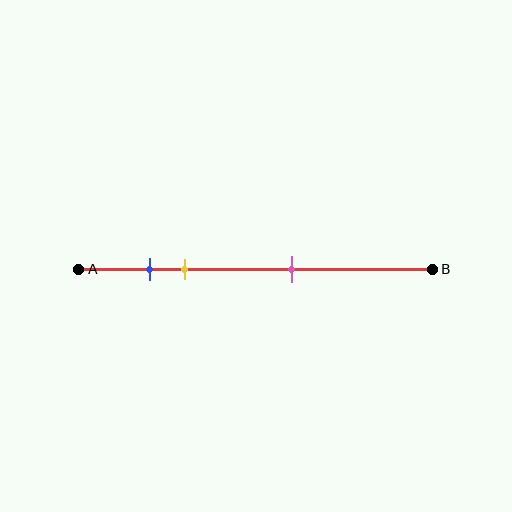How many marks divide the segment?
There are 3 marks dividing the segment.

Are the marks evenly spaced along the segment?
No, the marks are not evenly spaced.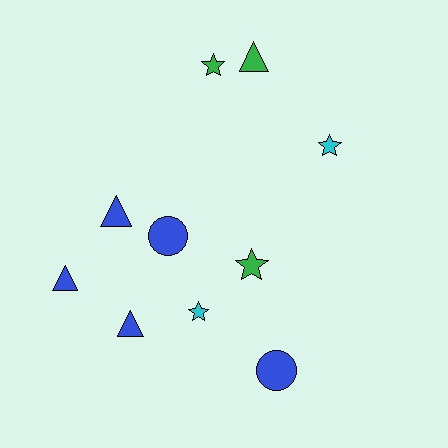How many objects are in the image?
There are 10 objects.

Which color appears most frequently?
Blue, with 5 objects.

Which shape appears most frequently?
Triangle, with 4 objects.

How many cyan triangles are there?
There are no cyan triangles.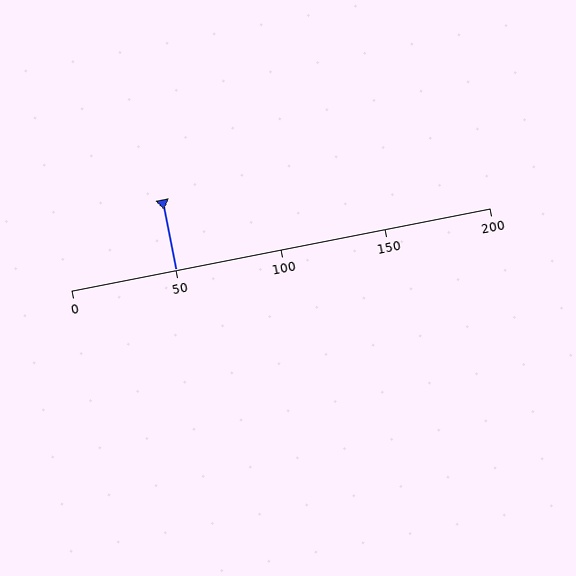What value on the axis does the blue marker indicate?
The marker indicates approximately 50.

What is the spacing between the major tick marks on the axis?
The major ticks are spaced 50 apart.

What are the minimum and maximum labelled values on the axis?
The axis runs from 0 to 200.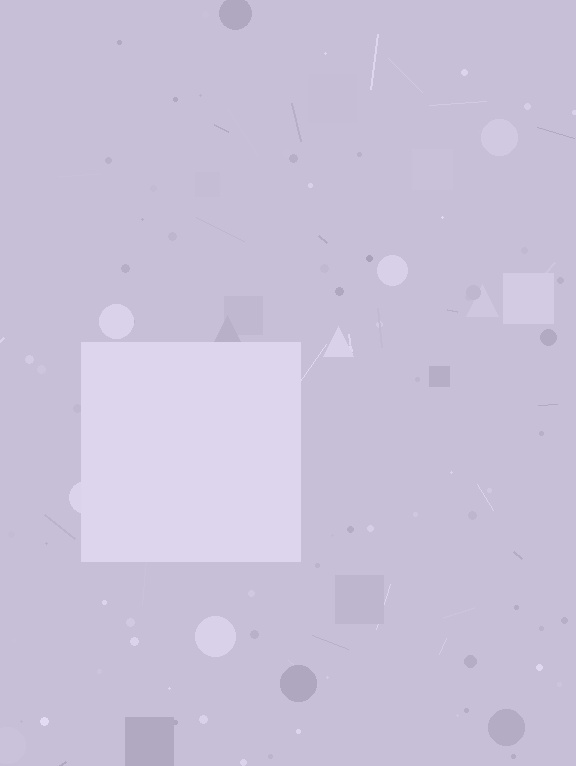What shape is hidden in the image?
A square is hidden in the image.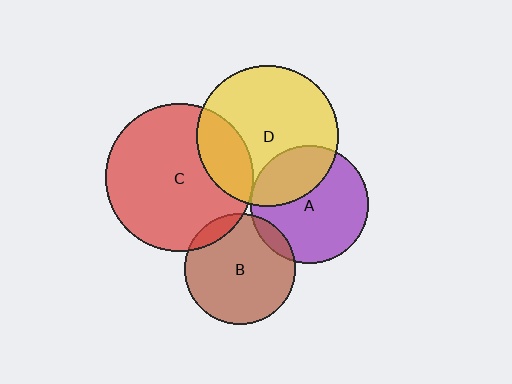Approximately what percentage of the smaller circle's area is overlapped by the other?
Approximately 5%.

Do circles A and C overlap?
Yes.